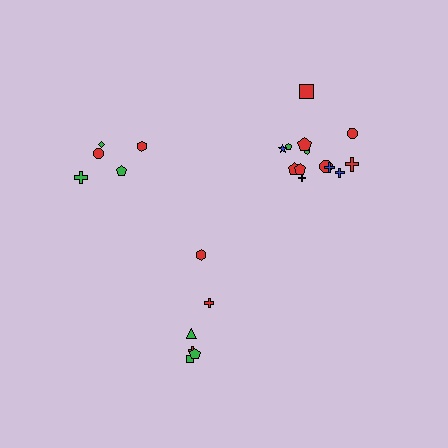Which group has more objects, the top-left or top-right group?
The top-right group.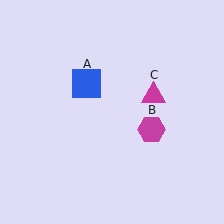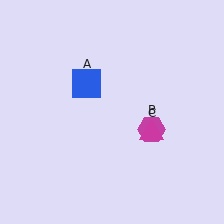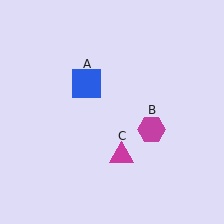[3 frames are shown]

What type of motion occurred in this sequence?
The magenta triangle (object C) rotated clockwise around the center of the scene.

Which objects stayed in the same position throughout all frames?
Blue square (object A) and magenta hexagon (object B) remained stationary.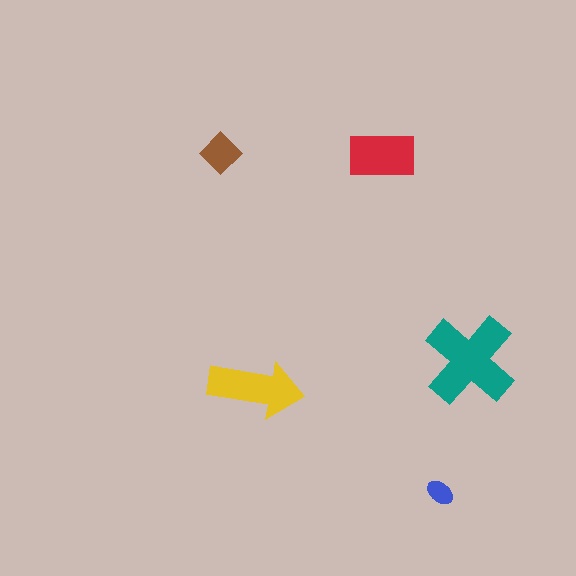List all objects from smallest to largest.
The blue ellipse, the brown diamond, the red rectangle, the yellow arrow, the teal cross.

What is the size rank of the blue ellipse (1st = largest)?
5th.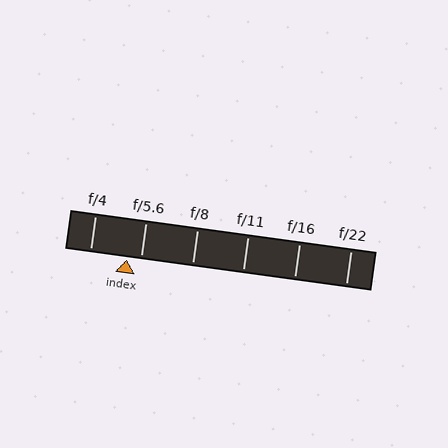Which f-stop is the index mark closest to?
The index mark is closest to f/5.6.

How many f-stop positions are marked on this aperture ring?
There are 6 f-stop positions marked.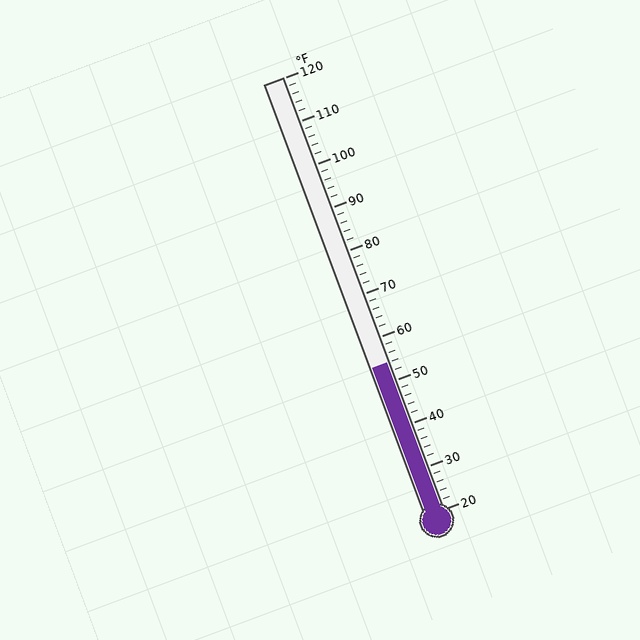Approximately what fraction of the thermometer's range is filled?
The thermometer is filled to approximately 35% of its range.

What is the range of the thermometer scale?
The thermometer scale ranges from 20°F to 120°F.